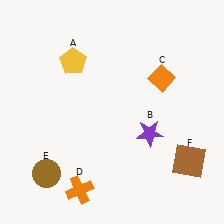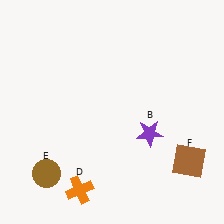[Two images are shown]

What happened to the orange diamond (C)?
The orange diamond (C) was removed in Image 2. It was in the top-right area of Image 1.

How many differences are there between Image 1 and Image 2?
There are 2 differences between the two images.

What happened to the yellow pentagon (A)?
The yellow pentagon (A) was removed in Image 2. It was in the top-left area of Image 1.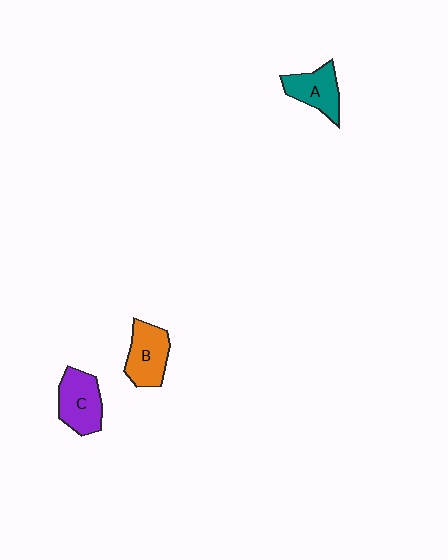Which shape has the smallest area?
Shape A (teal).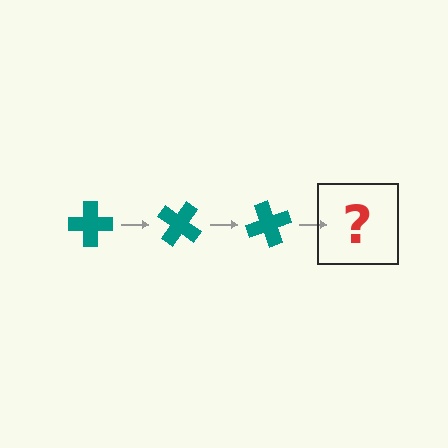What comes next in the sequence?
The next element should be a teal cross rotated 105 degrees.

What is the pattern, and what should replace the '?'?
The pattern is that the cross rotates 35 degrees each step. The '?' should be a teal cross rotated 105 degrees.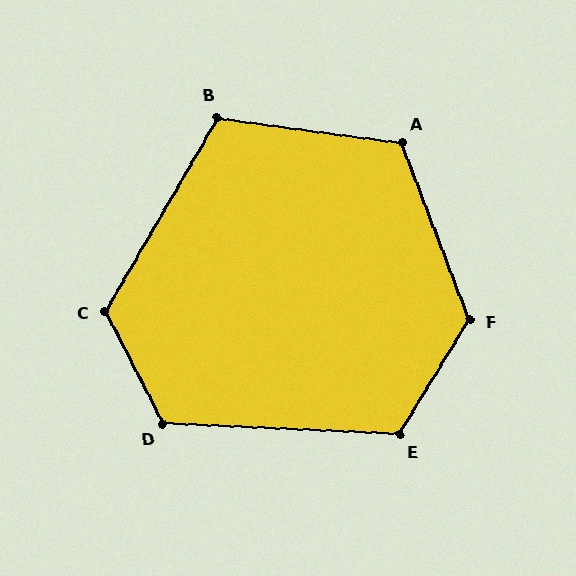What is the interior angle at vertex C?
Approximately 123 degrees (obtuse).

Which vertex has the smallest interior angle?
B, at approximately 112 degrees.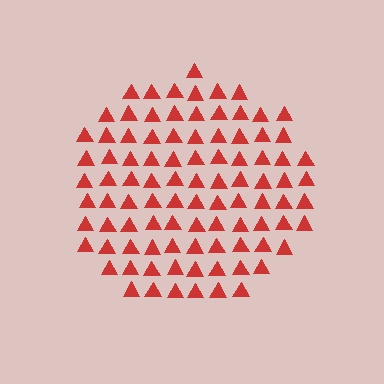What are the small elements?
The small elements are triangles.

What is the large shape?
The large shape is a circle.